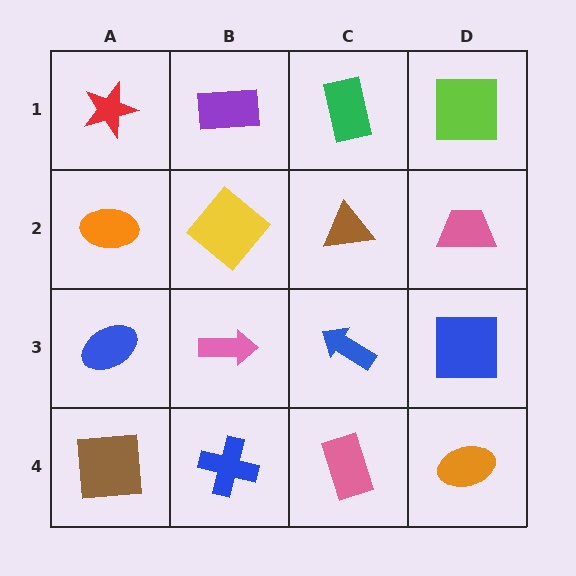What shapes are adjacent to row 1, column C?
A brown triangle (row 2, column C), a purple rectangle (row 1, column B), a lime square (row 1, column D).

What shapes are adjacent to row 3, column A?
An orange ellipse (row 2, column A), a brown square (row 4, column A), a pink arrow (row 3, column B).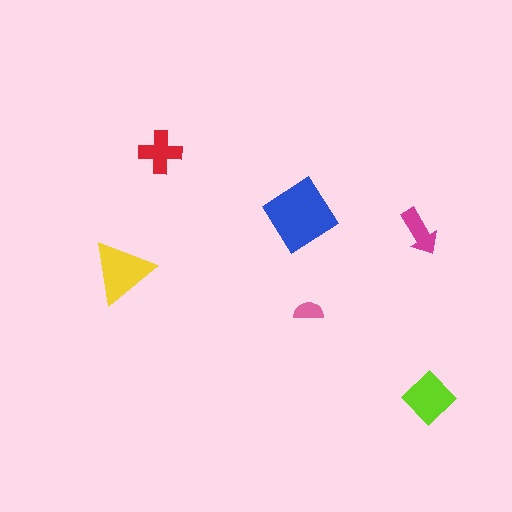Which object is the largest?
The blue diamond.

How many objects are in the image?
There are 6 objects in the image.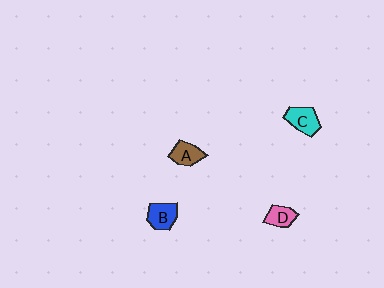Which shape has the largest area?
Shape C (cyan).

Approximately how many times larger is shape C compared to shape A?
Approximately 1.2 times.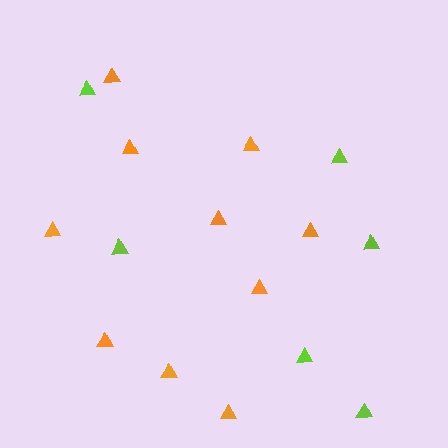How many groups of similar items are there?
There are 2 groups: one group of orange triangles (10) and one group of lime triangles (6).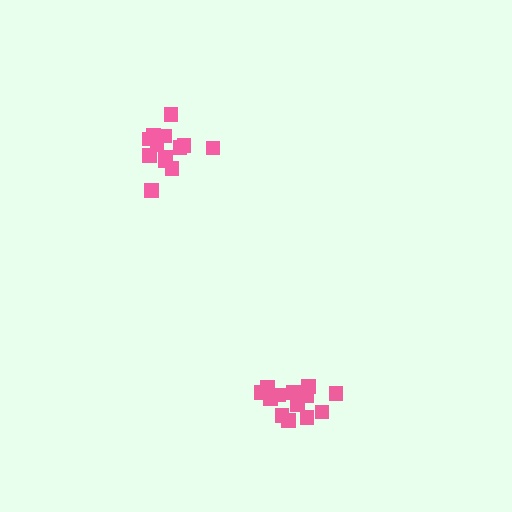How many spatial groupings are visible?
There are 2 spatial groupings.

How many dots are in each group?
Group 1: 13 dots, Group 2: 13 dots (26 total).